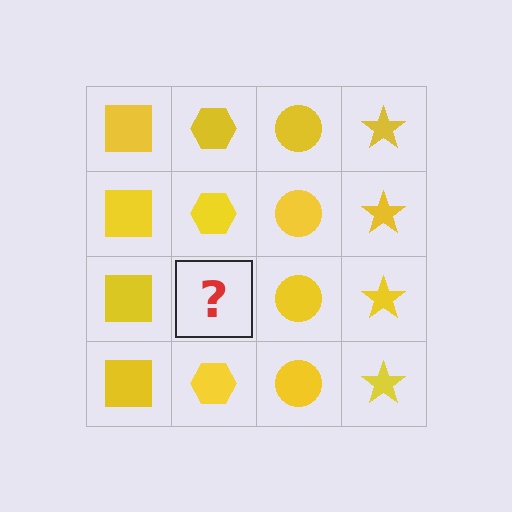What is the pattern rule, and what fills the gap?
The rule is that each column has a consistent shape. The gap should be filled with a yellow hexagon.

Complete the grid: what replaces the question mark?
The question mark should be replaced with a yellow hexagon.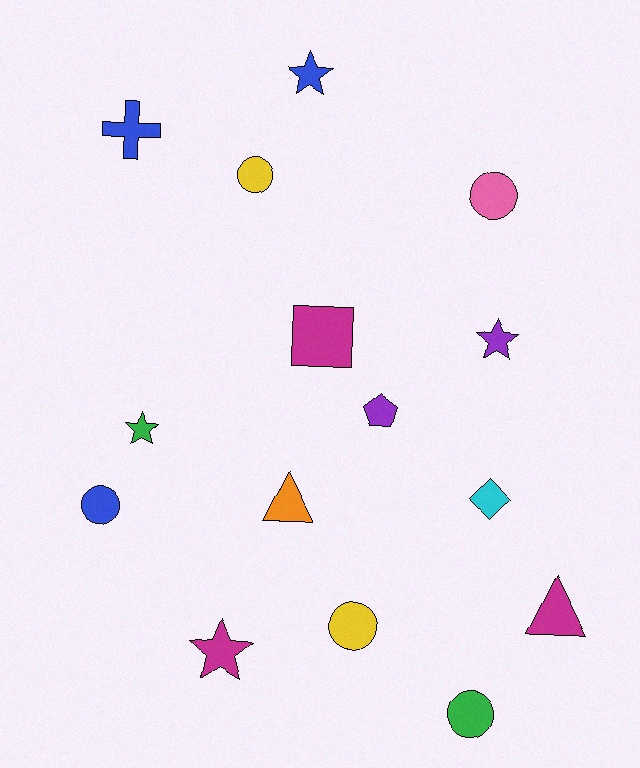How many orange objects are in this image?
There is 1 orange object.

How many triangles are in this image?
There are 2 triangles.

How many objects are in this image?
There are 15 objects.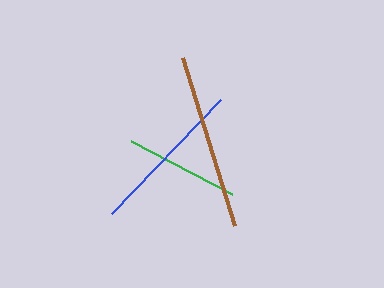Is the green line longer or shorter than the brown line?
The brown line is longer than the green line.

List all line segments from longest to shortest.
From longest to shortest: brown, blue, green.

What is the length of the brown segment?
The brown segment is approximately 176 pixels long.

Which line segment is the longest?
The brown line is the longest at approximately 176 pixels.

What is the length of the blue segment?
The blue segment is approximately 158 pixels long.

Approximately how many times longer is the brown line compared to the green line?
The brown line is approximately 1.5 times the length of the green line.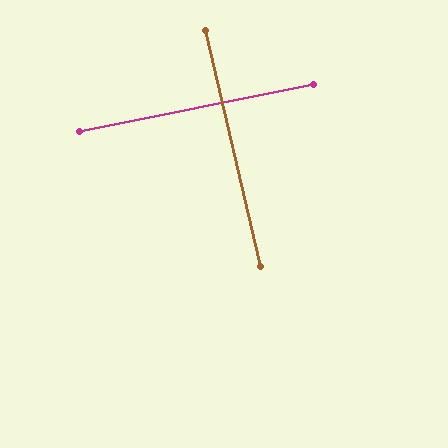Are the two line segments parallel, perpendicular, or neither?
Perpendicular — they meet at approximately 88°.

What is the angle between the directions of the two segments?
Approximately 88 degrees.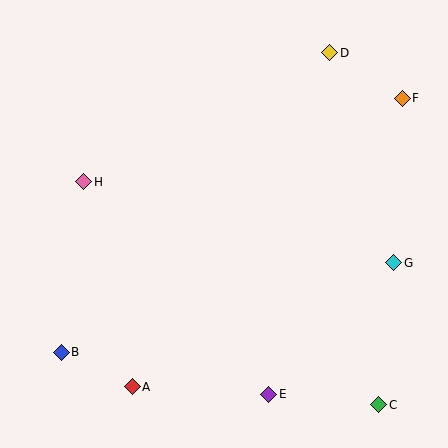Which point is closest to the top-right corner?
Point F is closest to the top-right corner.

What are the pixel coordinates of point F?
Point F is at (402, 99).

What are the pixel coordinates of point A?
Point A is at (132, 387).